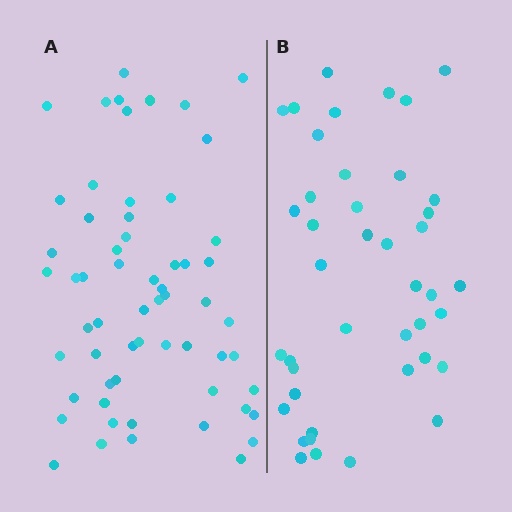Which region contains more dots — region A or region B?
Region A (the left region) has more dots.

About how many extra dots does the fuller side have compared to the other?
Region A has approximately 20 more dots than region B.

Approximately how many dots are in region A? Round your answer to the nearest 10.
About 60 dots.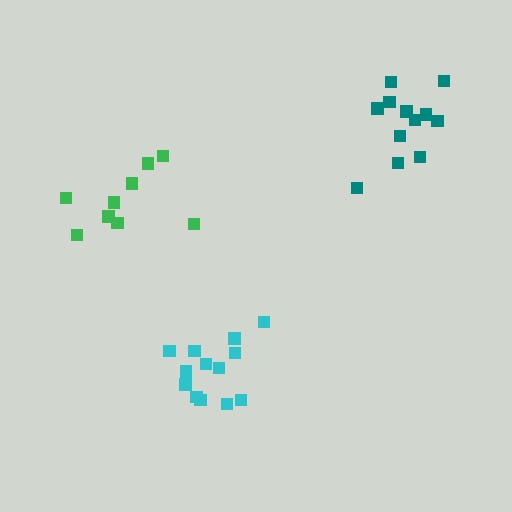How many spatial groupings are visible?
There are 3 spatial groupings.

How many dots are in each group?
Group 1: 13 dots, Group 2: 12 dots, Group 3: 9 dots (34 total).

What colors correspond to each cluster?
The clusters are colored: cyan, teal, green.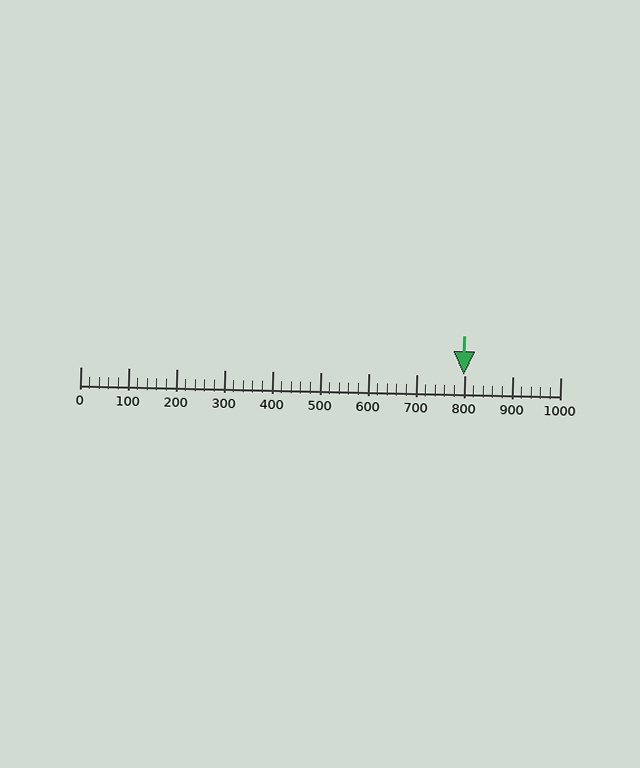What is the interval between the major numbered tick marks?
The major tick marks are spaced 100 units apart.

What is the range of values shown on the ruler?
The ruler shows values from 0 to 1000.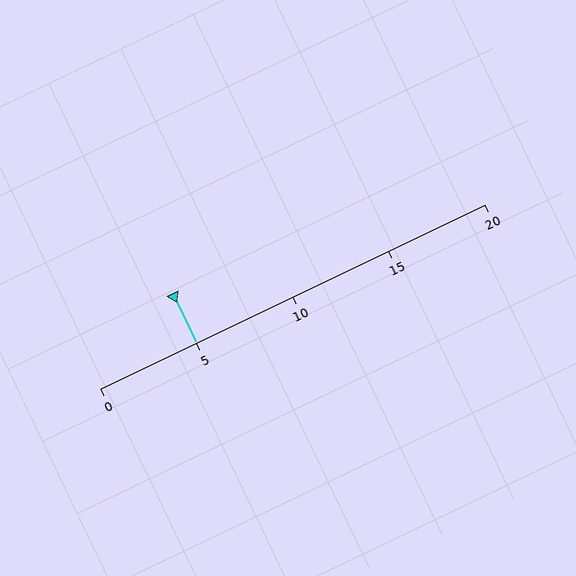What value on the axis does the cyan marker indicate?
The marker indicates approximately 5.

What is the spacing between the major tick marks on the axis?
The major ticks are spaced 5 apart.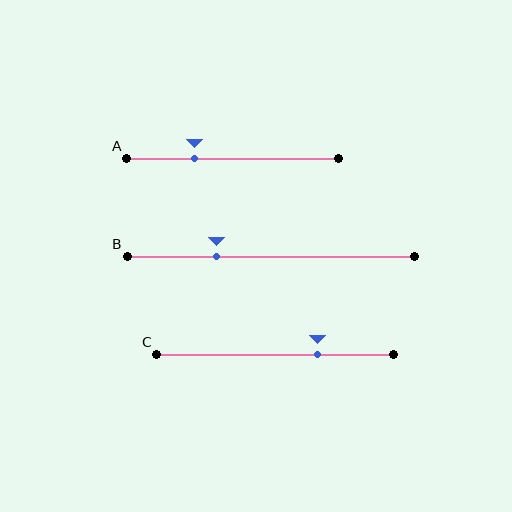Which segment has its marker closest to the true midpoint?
Segment C has its marker closest to the true midpoint.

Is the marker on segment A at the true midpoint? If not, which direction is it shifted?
No, the marker on segment A is shifted to the left by about 18% of the segment length.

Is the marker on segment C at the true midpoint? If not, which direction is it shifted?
No, the marker on segment C is shifted to the right by about 18% of the segment length.